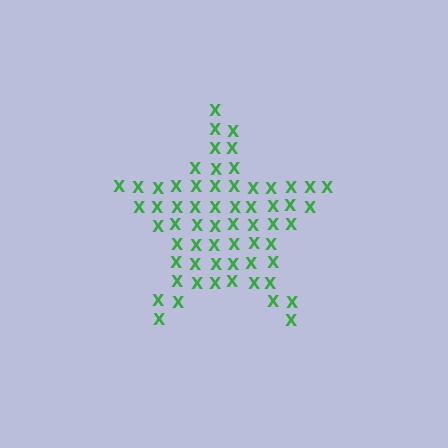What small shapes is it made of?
It is made of small letter X's.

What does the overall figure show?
The overall figure shows a star.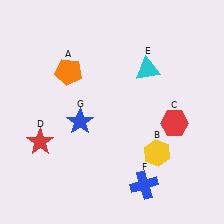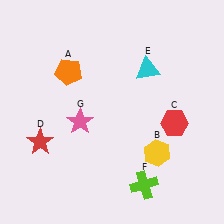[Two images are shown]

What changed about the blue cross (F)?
In Image 1, F is blue. In Image 2, it changed to lime.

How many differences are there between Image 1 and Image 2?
There are 2 differences between the two images.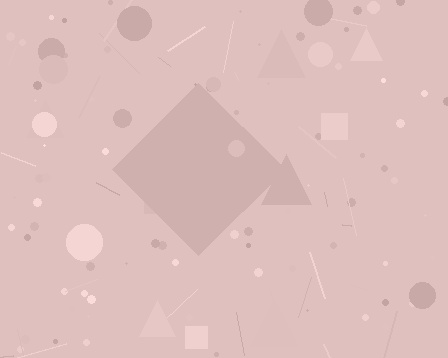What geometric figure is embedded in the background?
A diamond is embedded in the background.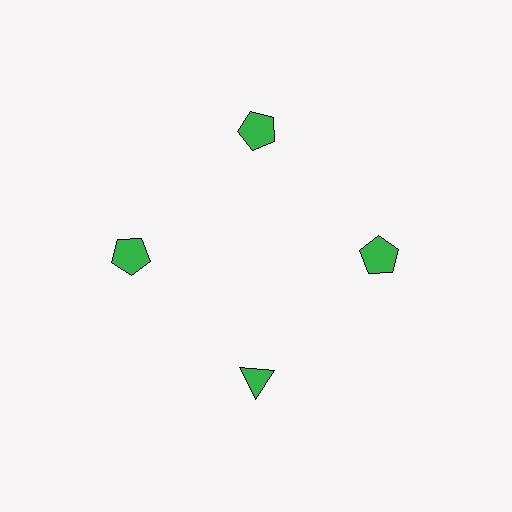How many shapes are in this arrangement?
There are 4 shapes arranged in a ring pattern.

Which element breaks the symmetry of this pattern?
The green triangle at roughly the 6 o'clock position breaks the symmetry. All other shapes are green pentagons.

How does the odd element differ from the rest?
It has a different shape: triangle instead of pentagon.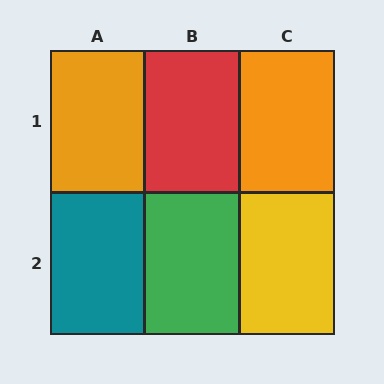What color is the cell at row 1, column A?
Orange.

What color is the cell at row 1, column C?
Orange.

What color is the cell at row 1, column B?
Red.